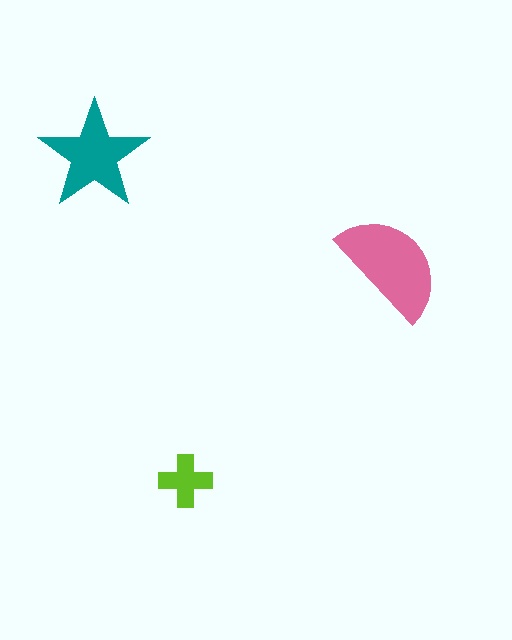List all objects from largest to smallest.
The pink semicircle, the teal star, the lime cross.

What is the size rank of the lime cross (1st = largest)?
3rd.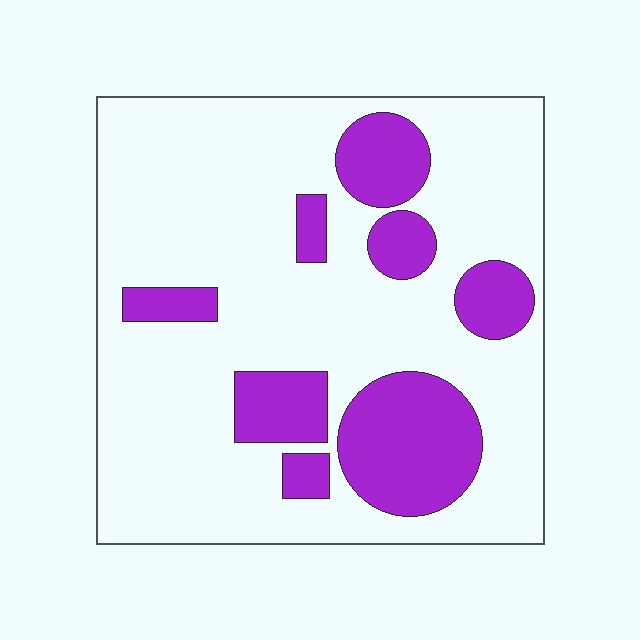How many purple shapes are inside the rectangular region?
8.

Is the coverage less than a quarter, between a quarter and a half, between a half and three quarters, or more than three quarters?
Less than a quarter.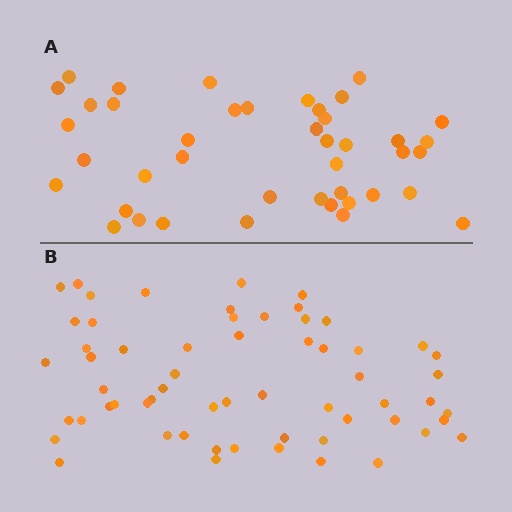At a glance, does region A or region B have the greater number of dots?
Region B (the bottom region) has more dots.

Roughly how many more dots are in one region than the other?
Region B has approximately 20 more dots than region A.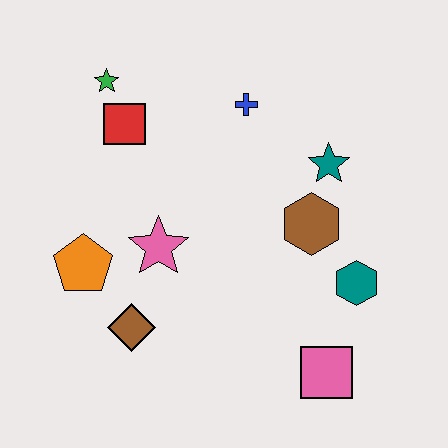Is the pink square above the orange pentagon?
No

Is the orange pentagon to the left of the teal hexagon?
Yes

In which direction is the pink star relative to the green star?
The pink star is below the green star.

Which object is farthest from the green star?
The pink square is farthest from the green star.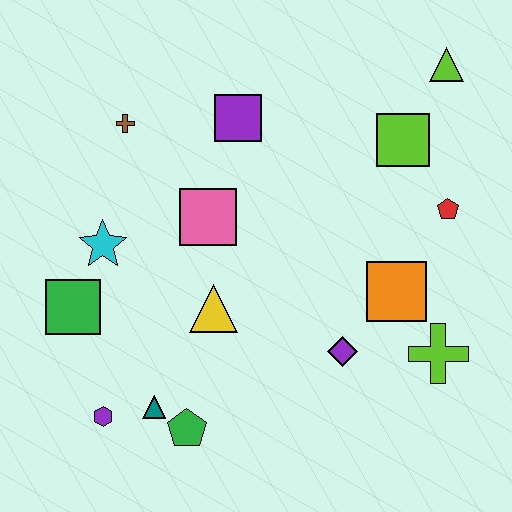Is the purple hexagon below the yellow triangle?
Yes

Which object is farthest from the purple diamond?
The brown cross is farthest from the purple diamond.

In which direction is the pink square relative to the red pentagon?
The pink square is to the left of the red pentagon.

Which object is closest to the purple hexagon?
The teal triangle is closest to the purple hexagon.